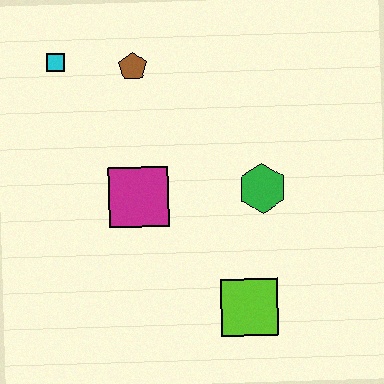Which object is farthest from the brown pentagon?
The lime square is farthest from the brown pentagon.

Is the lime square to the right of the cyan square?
Yes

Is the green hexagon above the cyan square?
No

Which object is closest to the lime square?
The green hexagon is closest to the lime square.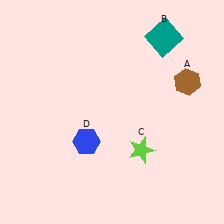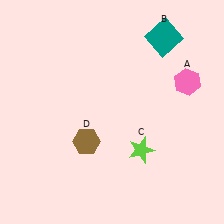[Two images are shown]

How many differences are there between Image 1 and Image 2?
There are 2 differences between the two images.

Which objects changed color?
A changed from brown to pink. D changed from blue to brown.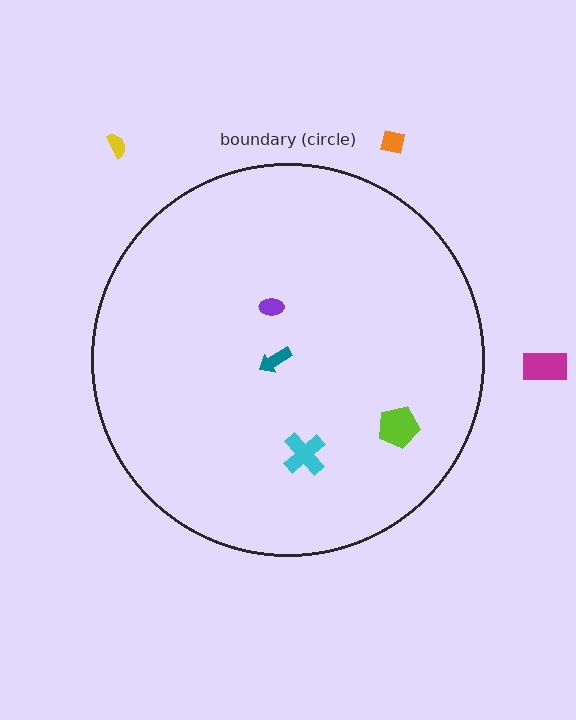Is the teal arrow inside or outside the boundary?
Inside.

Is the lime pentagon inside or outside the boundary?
Inside.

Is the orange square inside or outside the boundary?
Outside.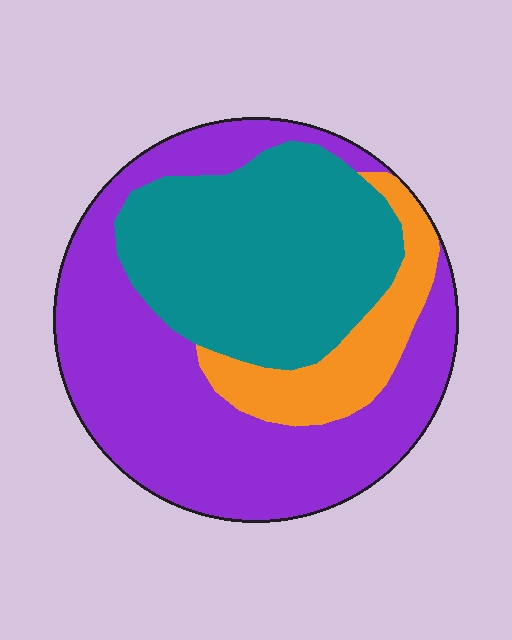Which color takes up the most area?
Purple, at roughly 50%.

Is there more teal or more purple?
Purple.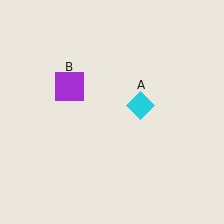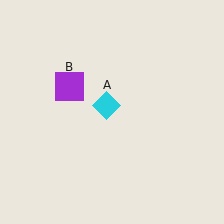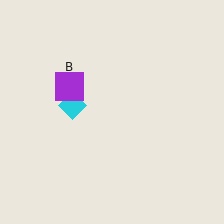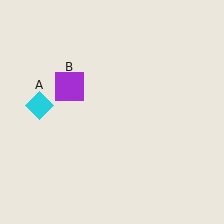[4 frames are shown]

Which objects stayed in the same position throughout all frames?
Purple square (object B) remained stationary.